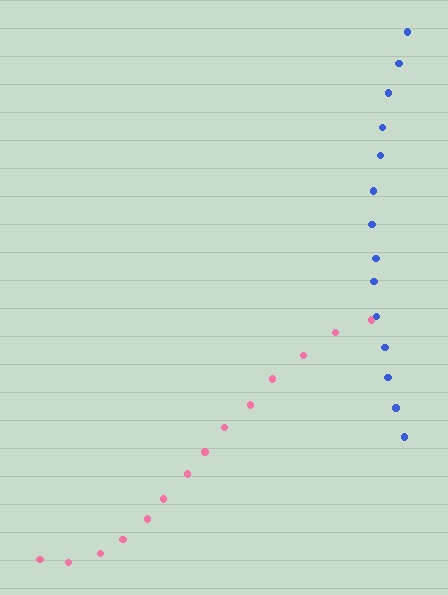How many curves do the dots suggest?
There are 2 distinct paths.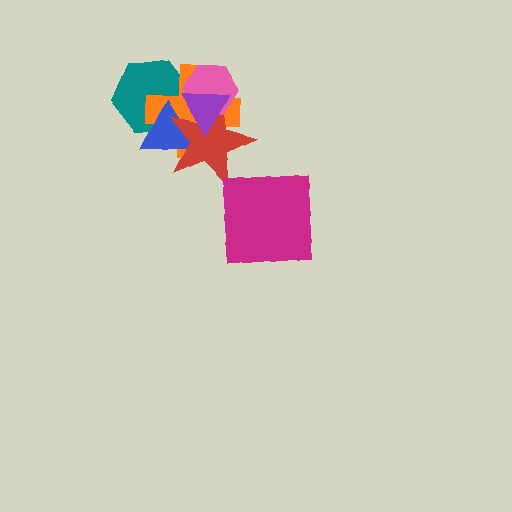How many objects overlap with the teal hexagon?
5 objects overlap with the teal hexagon.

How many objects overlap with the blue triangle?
4 objects overlap with the blue triangle.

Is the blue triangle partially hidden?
Yes, it is partially covered by another shape.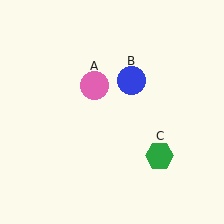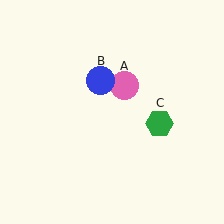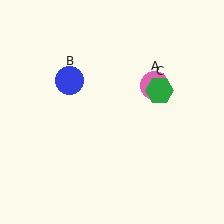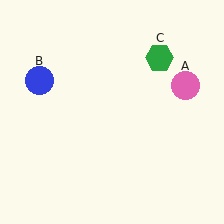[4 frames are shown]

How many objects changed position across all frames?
3 objects changed position: pink circle (object A), blue circle (object B), green hexagon (object C).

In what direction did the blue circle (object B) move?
The blue circle (object B) moved left.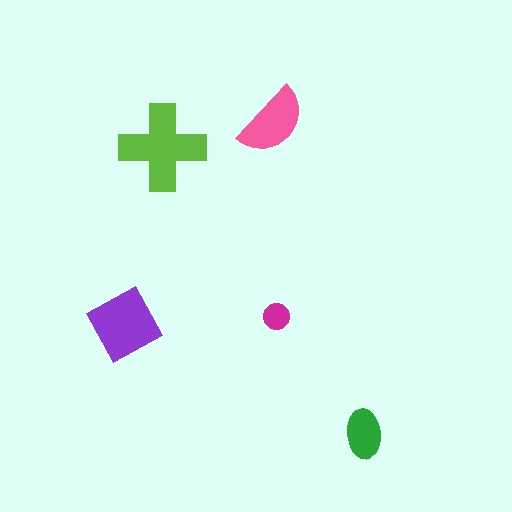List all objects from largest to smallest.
The lime cross, the purple square, the pink semicircle, the green ellipse, the magenta circle.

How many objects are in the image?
There are 5 objects in the image.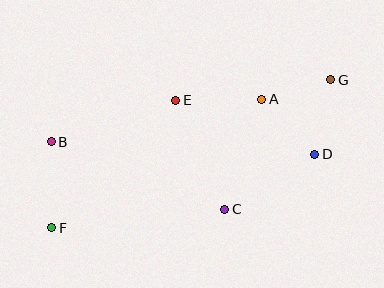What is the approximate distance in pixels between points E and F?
The distance between E and F is approximately 178 pixels.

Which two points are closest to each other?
Points A and G are closest to each other.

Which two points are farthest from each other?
Points F and G are farthest from each other.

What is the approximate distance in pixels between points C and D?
The distance between C and D is approximately 105 pixels.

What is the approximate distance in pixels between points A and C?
The distance between A and C is approximately 116 pixels.